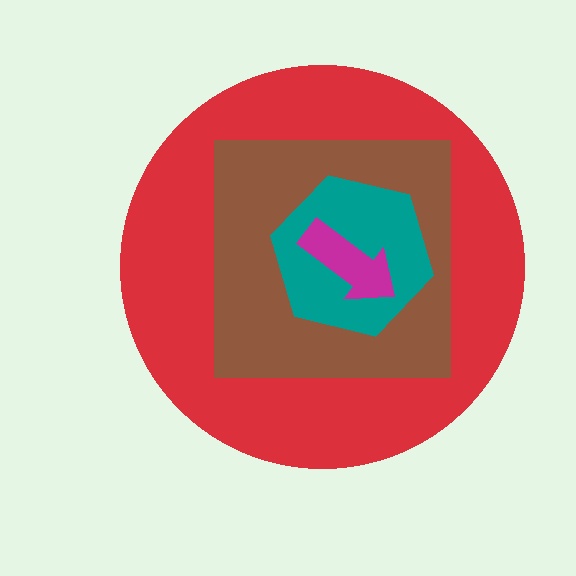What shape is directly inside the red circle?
The brown square.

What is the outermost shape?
The red circle.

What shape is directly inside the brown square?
The teal hexagon.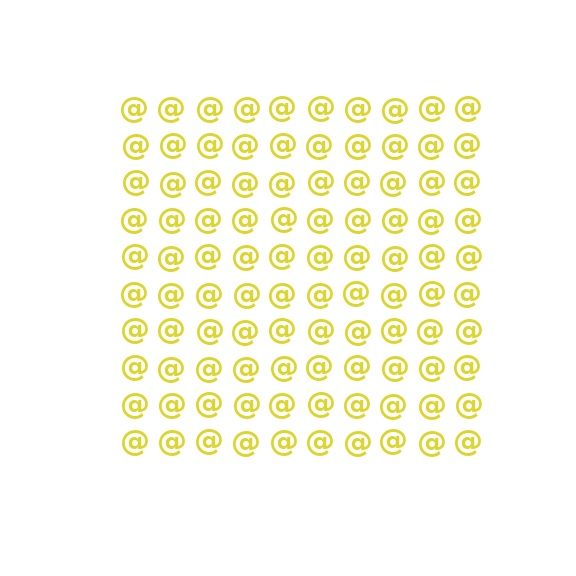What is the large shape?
The large shape is a square.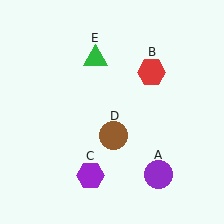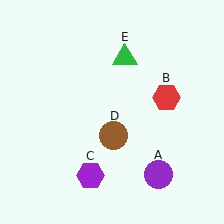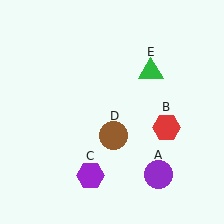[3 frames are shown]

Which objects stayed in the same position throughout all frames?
Purple circle (object A) and purple hexagon (object C) and brown circle (object D) remained stationary.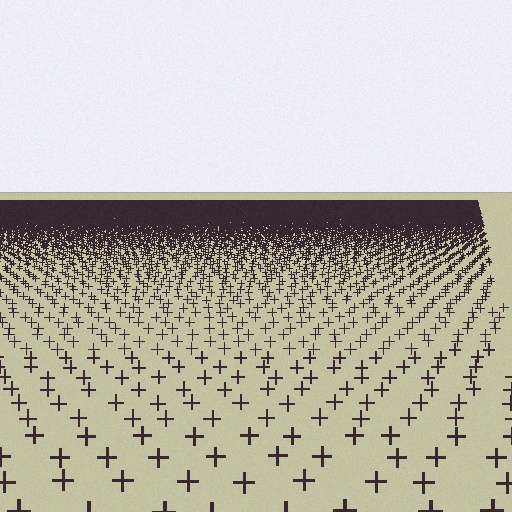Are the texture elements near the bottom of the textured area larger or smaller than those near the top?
Larger. Near the bottom, elements are closer to the viewer and appear at a bigger on-screen size.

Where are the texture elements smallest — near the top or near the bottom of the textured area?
Near the top.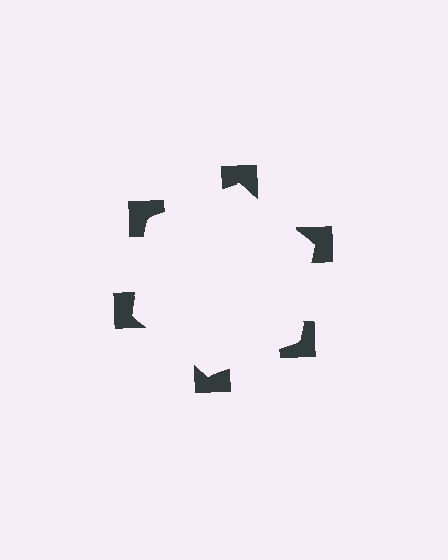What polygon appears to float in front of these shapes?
An illusory hexagon — its edges are inferred from the aligned wedge cuts in the notched squares, not physically drawn.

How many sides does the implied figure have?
6 sides.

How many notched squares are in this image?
There are 6 — one at each vertex of the illusory hexagon.